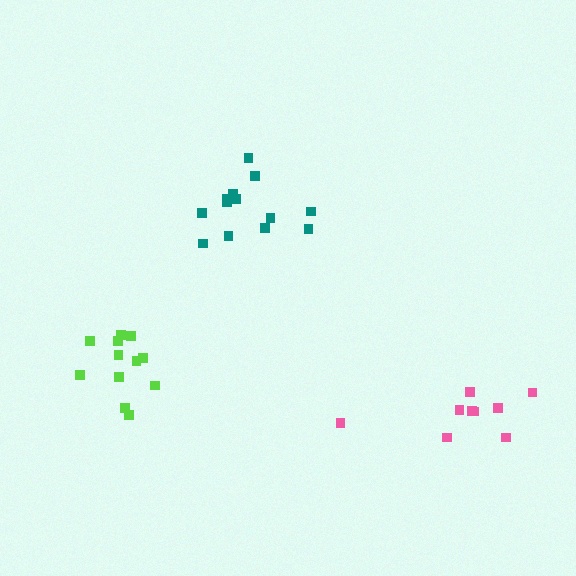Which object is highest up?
The teal cluster is topmost.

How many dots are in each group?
Group 1: 13 dots, Group 2: 9 dots, Group 3: 12 dots (34 total).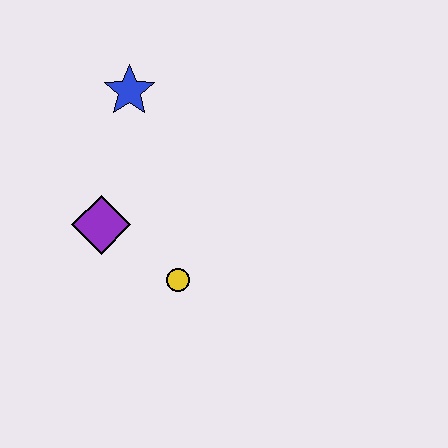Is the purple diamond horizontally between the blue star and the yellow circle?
No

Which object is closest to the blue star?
The purple diamond is closest to the blue star.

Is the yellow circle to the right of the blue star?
Yes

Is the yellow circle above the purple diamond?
No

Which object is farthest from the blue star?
The yellow circle is farthest from the blue star.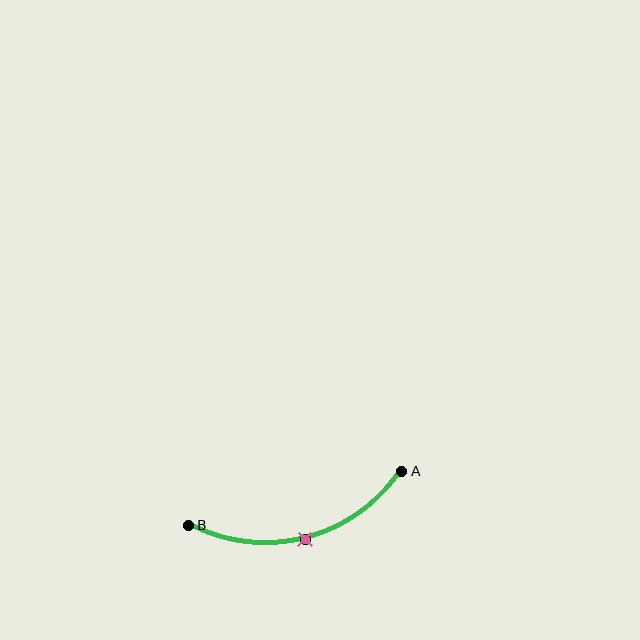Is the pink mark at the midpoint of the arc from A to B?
Yes. The pink mark lies on the arc at equal arc-length from both A and B — it is the arc midpoint.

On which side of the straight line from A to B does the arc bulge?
The arc bulges below the straight line connecting A and B.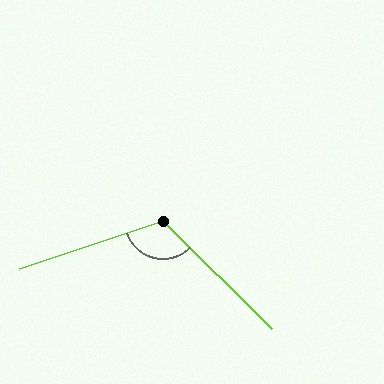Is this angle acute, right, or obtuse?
It is obtuse.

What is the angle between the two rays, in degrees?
Approximately 117 degrees.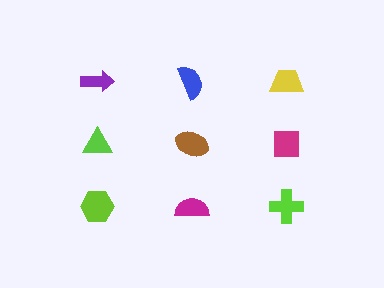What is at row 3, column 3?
A lime cross.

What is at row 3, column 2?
A magenta semicircle.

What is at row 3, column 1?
A lime hexagon.